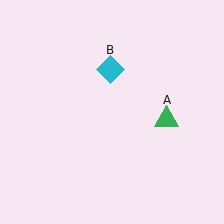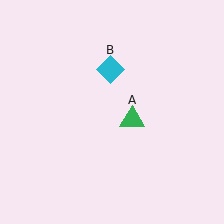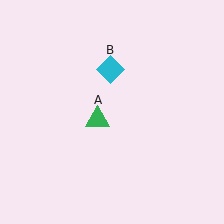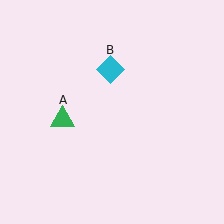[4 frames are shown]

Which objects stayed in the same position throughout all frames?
Cyan diamond (object B) remained stationary.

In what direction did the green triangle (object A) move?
The green triangle (object A) moved left.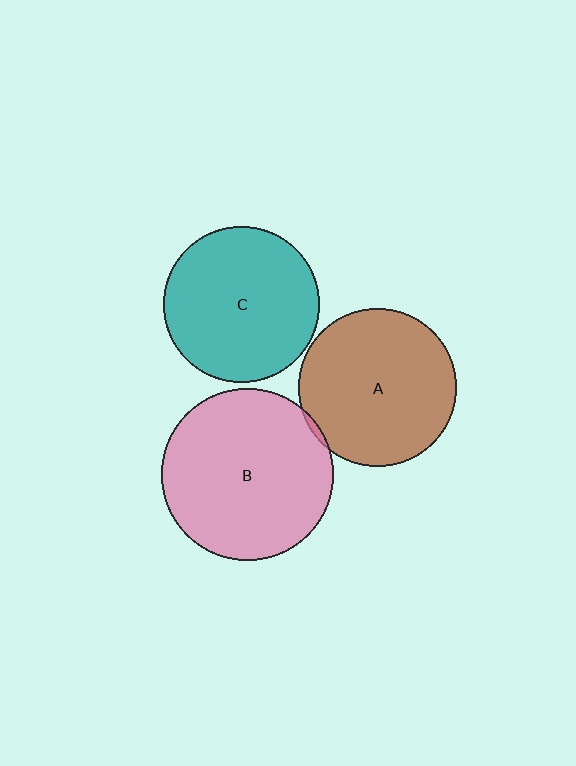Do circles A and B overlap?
Yes.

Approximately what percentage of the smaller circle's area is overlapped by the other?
Approximately 5%.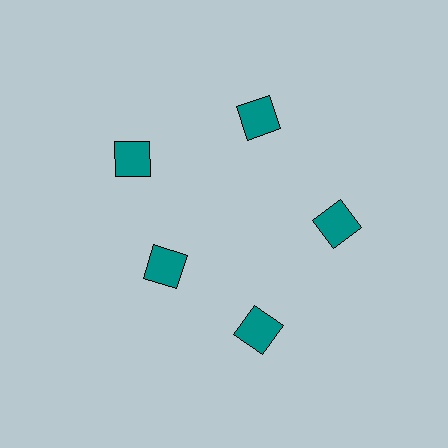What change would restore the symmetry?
The symmetry would be restored by moving it outward, back onto the ring so that all 5 squares sit at equal angles and equal distance from the center.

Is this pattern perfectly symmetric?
No. The 5 teal squares are arranged in a ring, but one element near the 8 o'clock position is pulled inward toward the center, breaking the 5-fold rotational symmetry.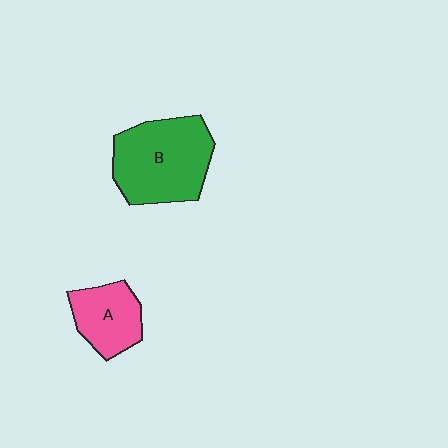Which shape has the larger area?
Shape B (green).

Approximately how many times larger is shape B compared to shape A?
Approximately 1.8 times.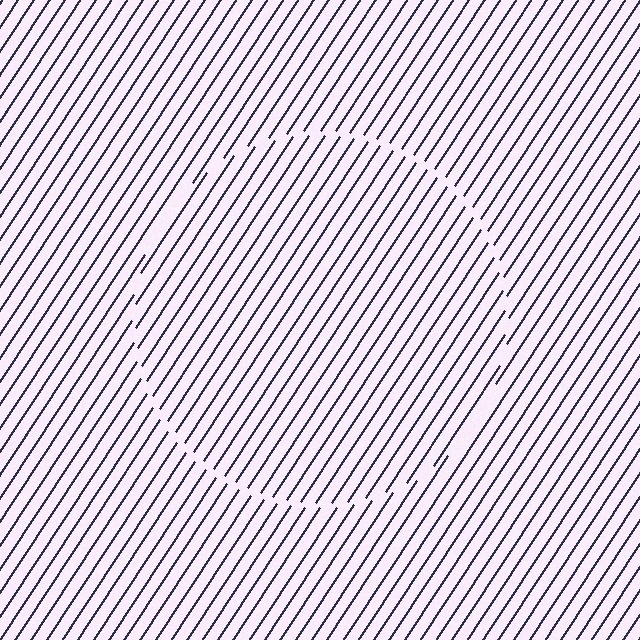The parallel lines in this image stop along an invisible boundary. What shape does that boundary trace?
An illusory circle. The interior of the shape contains the same grating, shifted by half a period — the contour is defined by the phase discontinuity where line-ends from the inner and outer gratings abut.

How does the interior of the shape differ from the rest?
The interior of the shape contains the same grating, shifted by half a period — the contour is defined by the phase discontinuity where line-ends from the inner and outer gratings abut.